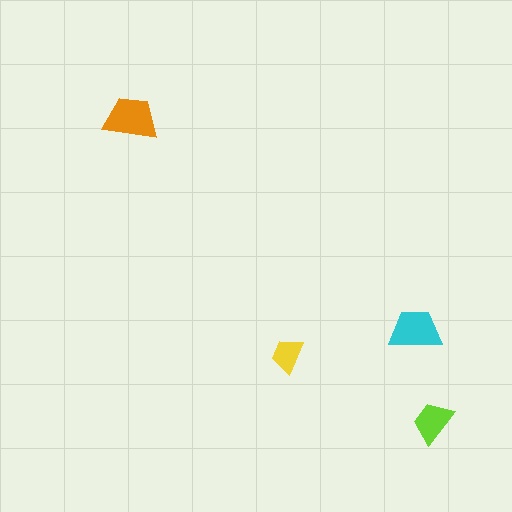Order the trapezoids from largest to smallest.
the orange one, the cyan one, the lime one, the yellow one.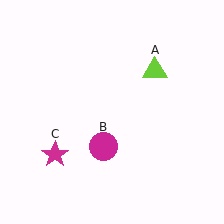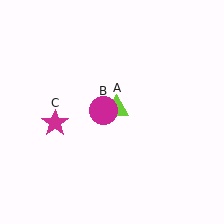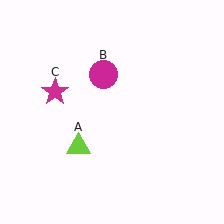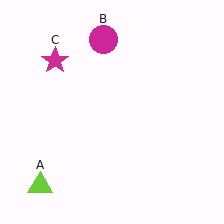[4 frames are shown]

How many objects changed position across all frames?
3 objects changed position: lime triangle (object A), magenta circle (object B), magenta star (object C).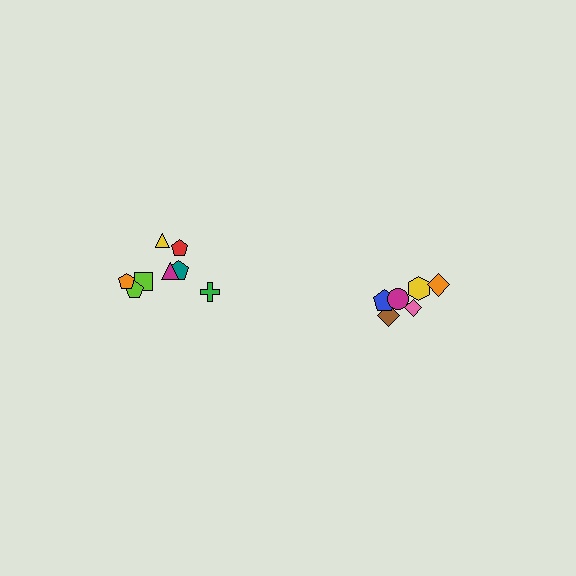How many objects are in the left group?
There are 8 objects.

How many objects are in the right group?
There are 6 objects.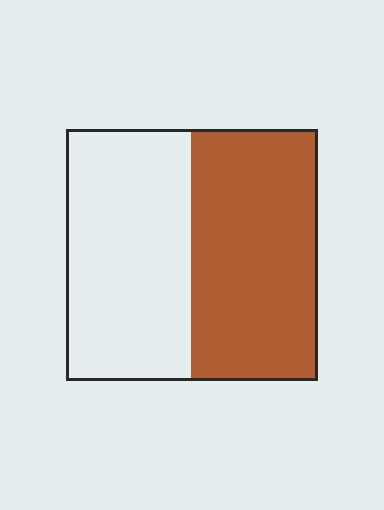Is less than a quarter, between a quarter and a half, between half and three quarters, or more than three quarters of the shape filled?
Between half and three quarters.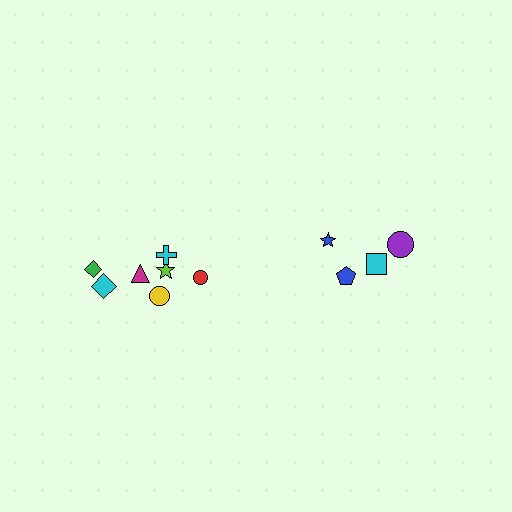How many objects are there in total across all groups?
There are 11 objects.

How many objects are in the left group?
There are 7 objects.